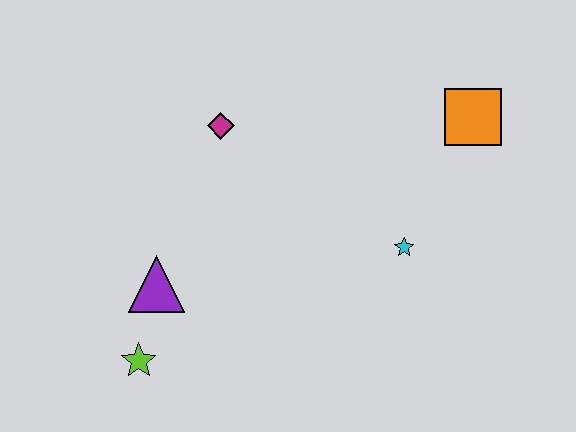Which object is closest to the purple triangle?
The lime star is closest to the purple triangle.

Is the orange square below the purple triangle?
No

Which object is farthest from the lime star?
The orange square is farthest from the lime star.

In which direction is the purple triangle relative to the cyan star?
The purple triangle is to the left of the cyan star.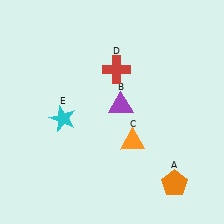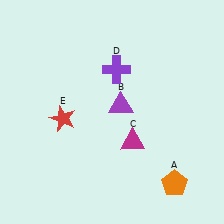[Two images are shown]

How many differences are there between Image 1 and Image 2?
There are 3 differences between the two images.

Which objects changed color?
C changed from orange to magenta. D changed from red to purple. E changed from cyan to red.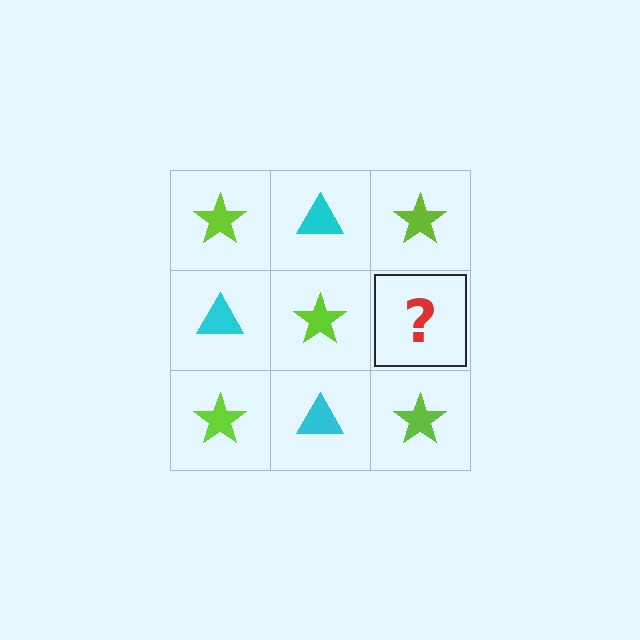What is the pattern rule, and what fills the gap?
The rule is that it alternates lime star and cyan triangle in a checkerboard pattern. The gap should be filled with a cyan triangle.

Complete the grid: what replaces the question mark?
The question mark should be replaced with a cyan triangle.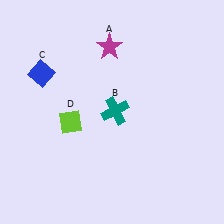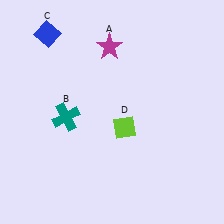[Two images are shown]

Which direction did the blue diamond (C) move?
The blue diamond (C) moved up.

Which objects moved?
The objects that moved are: the teal cross (B), the blue diamond (C), the lime diamond (D).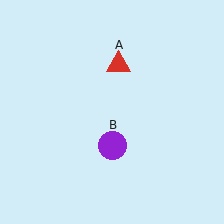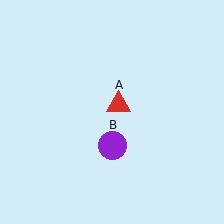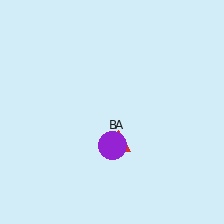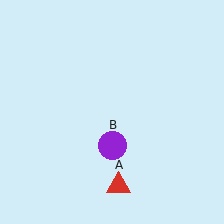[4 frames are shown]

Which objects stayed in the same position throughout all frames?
Purple circle (object B) remained stationary.